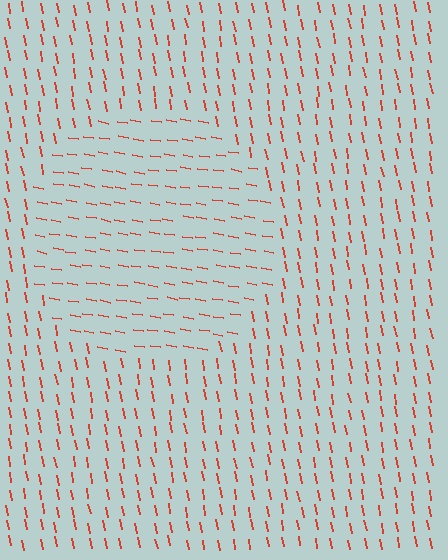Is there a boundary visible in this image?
Yes, there is a texture boundary formed by a change in line orientation.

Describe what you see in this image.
The image is filled with small red line segments. A circle region in the image has lines oriented differently from the surrounding lines, creating a visible texture boundary.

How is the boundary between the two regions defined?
The boundary is defined purely by a change in line orientation (approximately 70 degrees difference). All lines are the same color and thickness.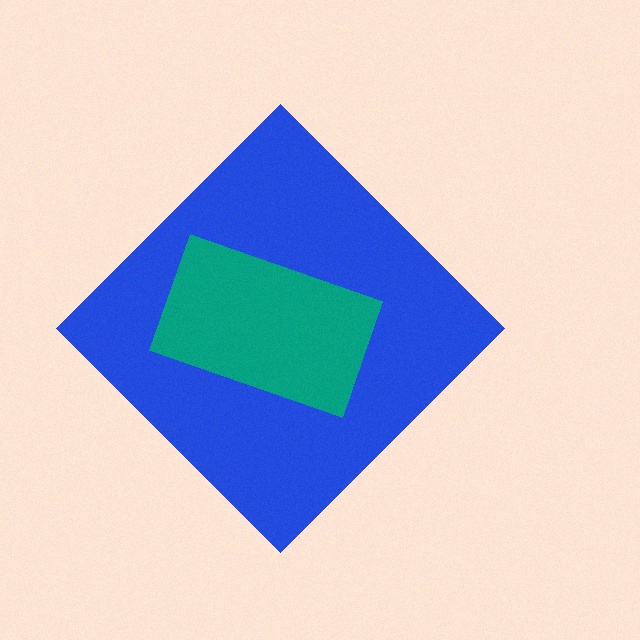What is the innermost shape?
The teal rectangle.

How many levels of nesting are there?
2.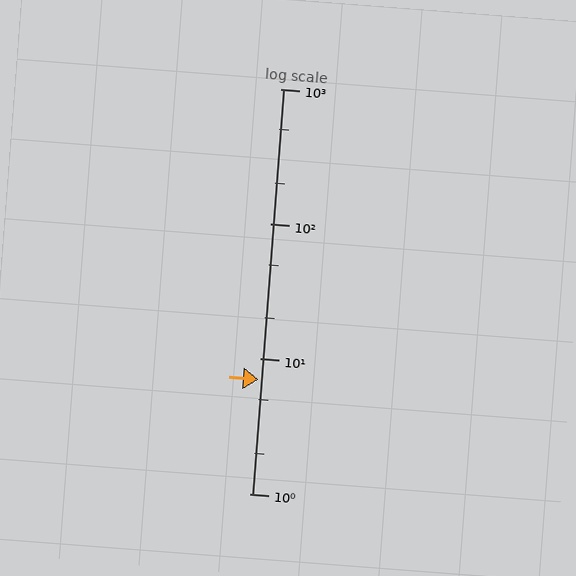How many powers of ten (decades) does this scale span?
The scale spans 3 decades, from 1 to 1000.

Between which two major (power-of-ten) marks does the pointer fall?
The pointer is between 1 and 10.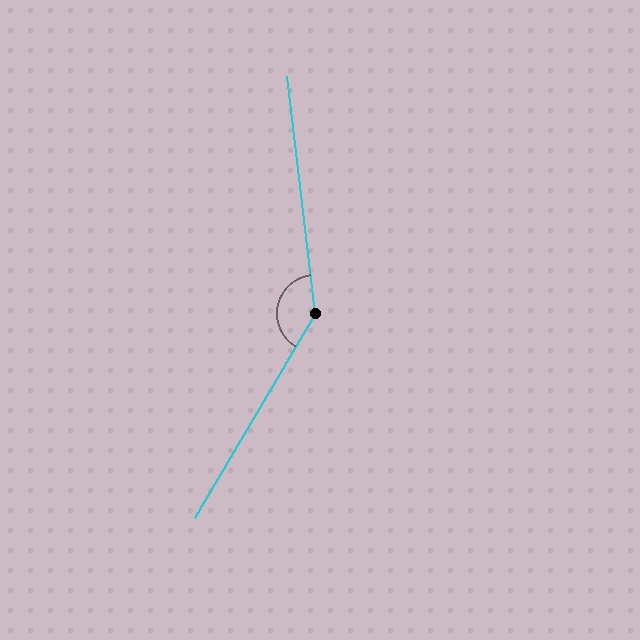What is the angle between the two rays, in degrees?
Approximately 143 degrees.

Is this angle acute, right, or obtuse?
It is obtuse.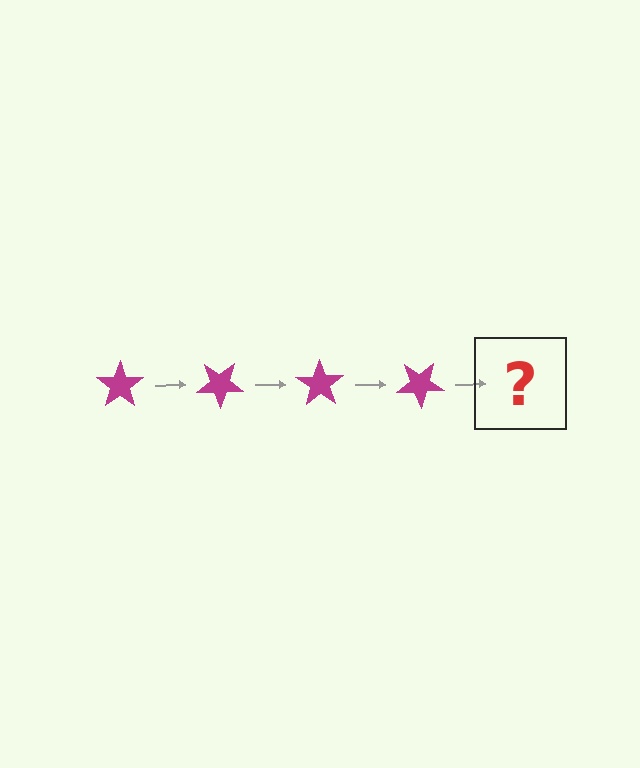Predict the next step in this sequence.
The next step is a magenta star rotated 140 degrees.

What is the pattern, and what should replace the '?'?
The pattern is that the star rotates 35 degrees each step. The '?' should be a magenta star rotated 140 degrees.